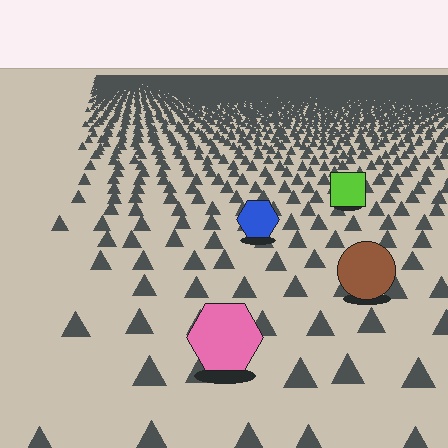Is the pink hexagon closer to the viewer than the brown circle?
Yes. The pink hexagon is closer — you can tell from the texture gradient: the ground texture is coarser near it.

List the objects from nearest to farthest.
From nearest to farthest: the pink hexagon, the brown circle, the blue hexagon, the lime square.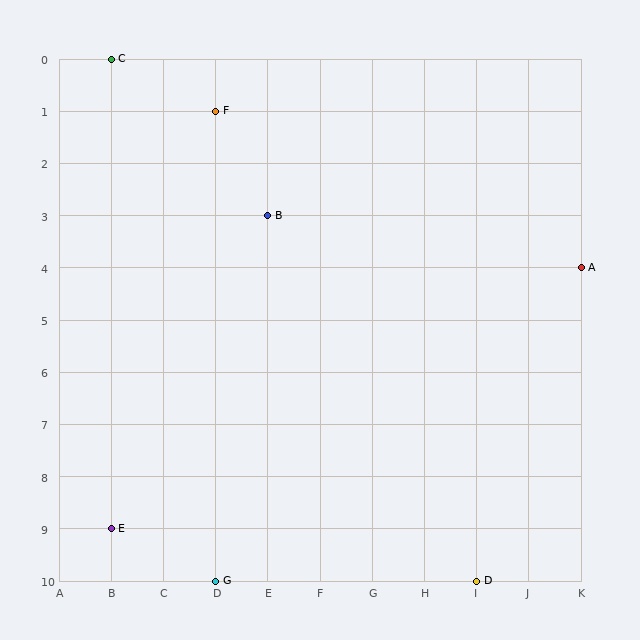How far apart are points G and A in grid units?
Points G and A are 7 columns and 6 rows apart (about 9.2 grid units diagonally).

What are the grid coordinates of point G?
Point G is at grid coordinates (D, 10).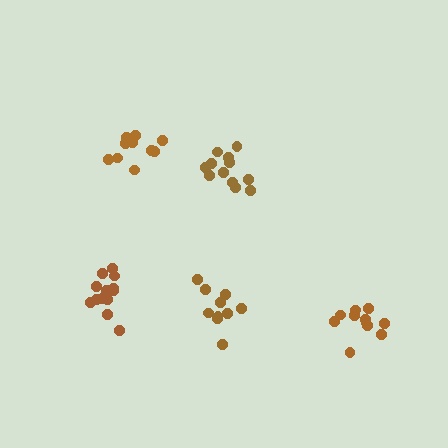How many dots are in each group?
Group 1: 11 dots, Group 2: 12 dots, Group 3: 10 dots, Group 4: 10 dots, Group 5: 13 dots (56 total).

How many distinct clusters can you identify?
There are 5 distinct clusters.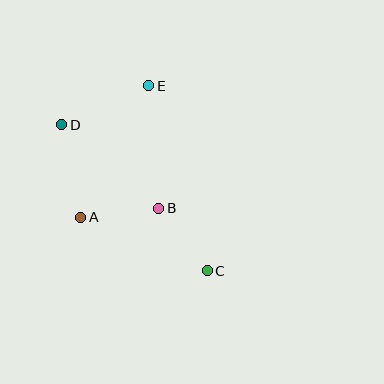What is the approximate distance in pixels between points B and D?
The distance between B and D is approximately 128 pixels.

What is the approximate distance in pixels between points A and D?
The distance between A and D is approximately 95 pixels.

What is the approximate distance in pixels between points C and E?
The distance between C and E is approximately 194 pixels.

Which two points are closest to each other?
Points A and B are closest to each other.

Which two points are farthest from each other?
Points C and D are farthest from each other.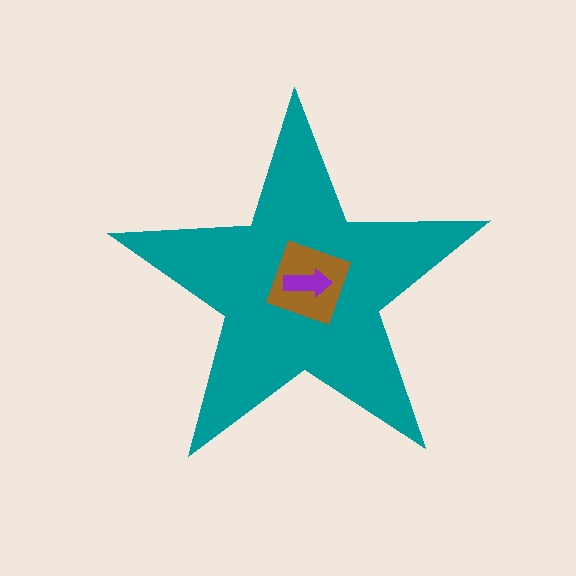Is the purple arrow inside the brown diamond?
Yes.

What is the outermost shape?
The teal star.